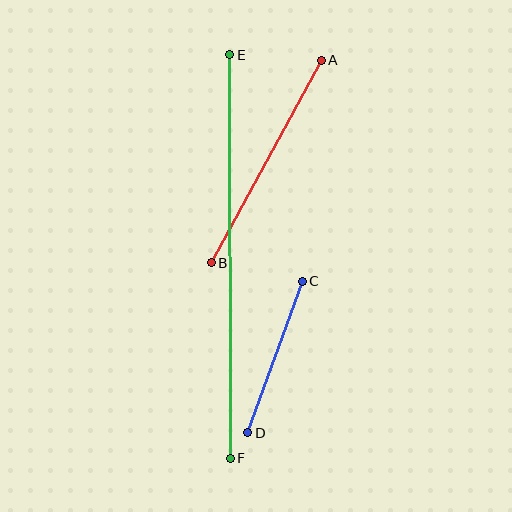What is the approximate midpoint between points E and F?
The midpoint is at approximately (230, 257) pixels.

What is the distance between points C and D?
The distance is approximately 161 pixels.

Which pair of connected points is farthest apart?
Points E and F are farthest apart.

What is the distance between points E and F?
The distance is approximately 404 pixels.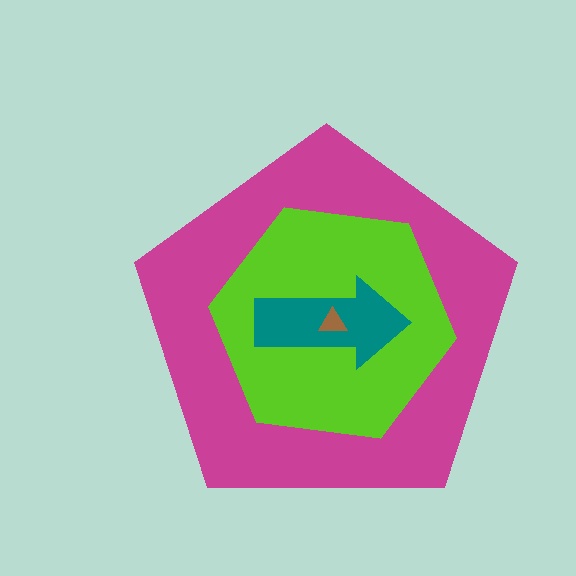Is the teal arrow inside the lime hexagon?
Yes.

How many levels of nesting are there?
4.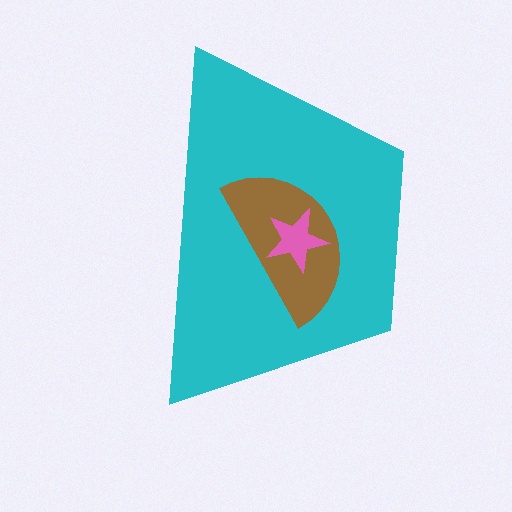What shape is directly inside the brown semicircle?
The pink star.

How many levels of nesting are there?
3.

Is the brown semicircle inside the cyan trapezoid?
Yes.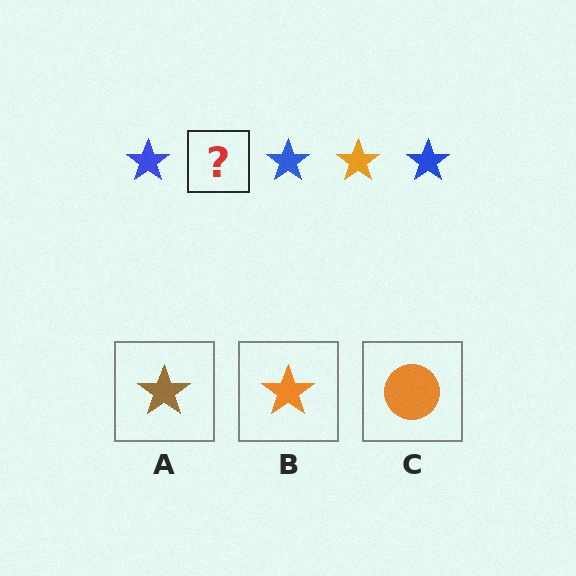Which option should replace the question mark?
Option B.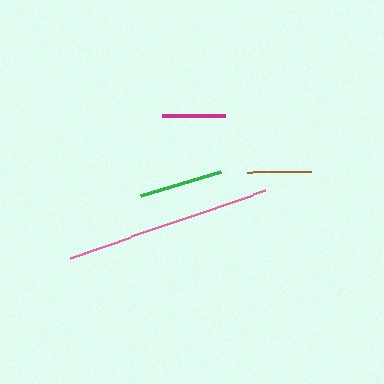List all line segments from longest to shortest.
From longest to shortest: pink, green, brown, magenta.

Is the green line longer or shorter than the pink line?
The pink line is longer than the green line.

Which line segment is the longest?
The pink line is the longest at approximately 206 pixels.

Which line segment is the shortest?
The magenta line is the shortest at approximately 63 pixels.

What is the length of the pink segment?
The pink segment is approximately 206 pixels long.